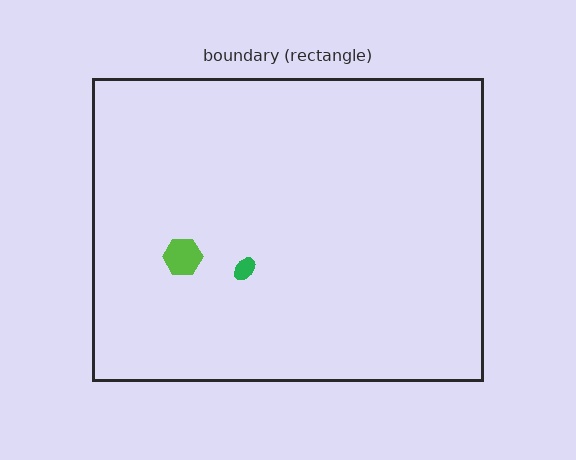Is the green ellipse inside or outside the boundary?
Inside.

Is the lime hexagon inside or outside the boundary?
Inside.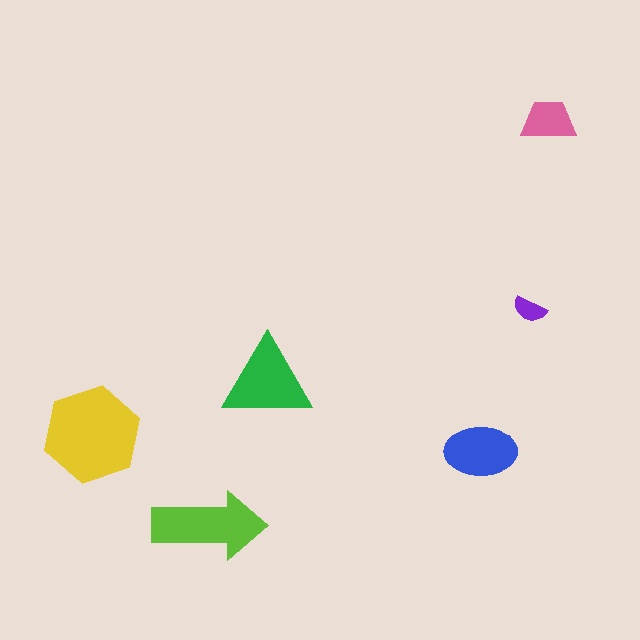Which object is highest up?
The pink trapezoid is topmost.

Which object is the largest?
The yellow hexagon.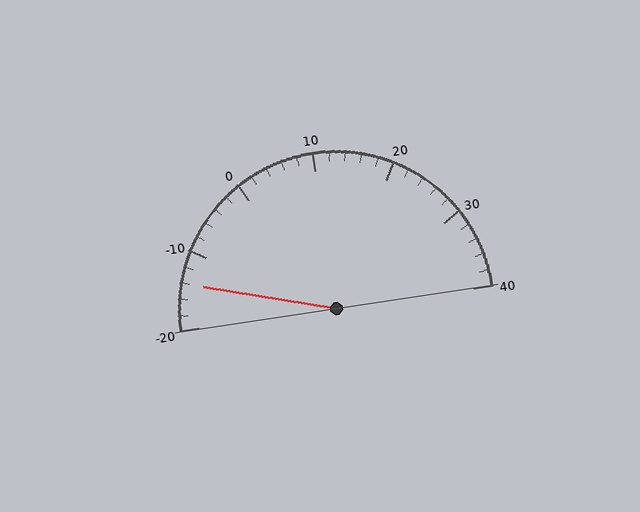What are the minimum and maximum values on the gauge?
The gauge ranges from -20 to 40.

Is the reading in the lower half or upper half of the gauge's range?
The reading is in the lower half of the range (-20 to 40).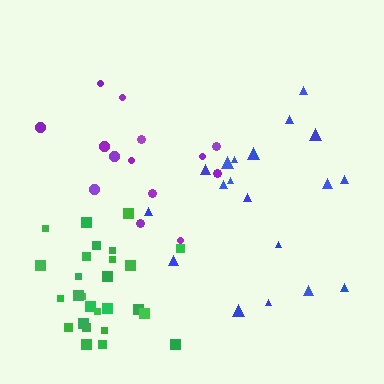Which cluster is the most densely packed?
Green.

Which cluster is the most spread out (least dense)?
Purple.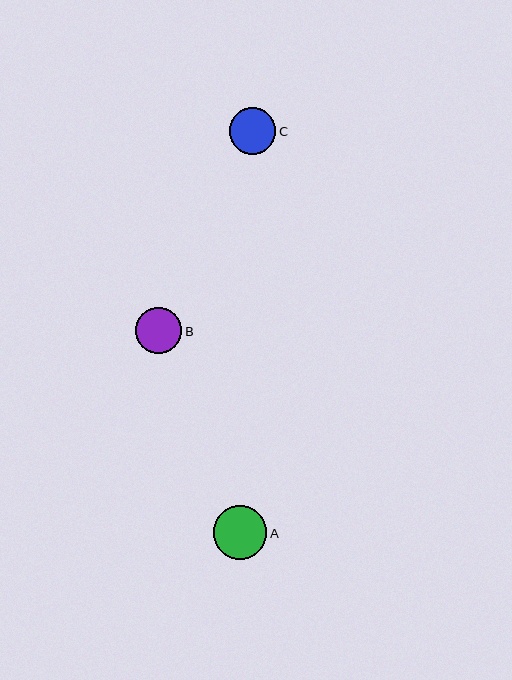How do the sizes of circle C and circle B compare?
Circle C and circle B are approximately the same size.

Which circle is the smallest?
Circle B is the smallest with a size of approximately 46 pixels.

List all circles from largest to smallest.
From largest to smallest: A, C, B.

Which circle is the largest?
Circle A is the largest with a size of approximately 54 pixels.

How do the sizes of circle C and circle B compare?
Circle C and circle B are approximately the same size.